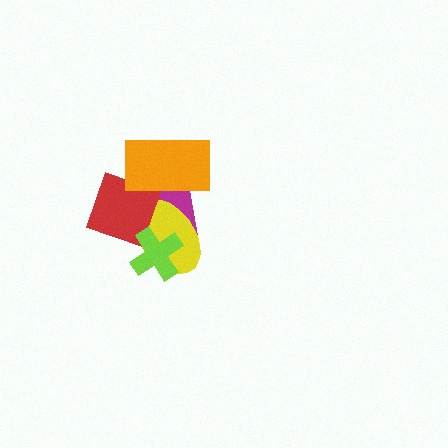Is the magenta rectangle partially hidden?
Yes, it is partially covered by another shape.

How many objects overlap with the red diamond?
4 objects overlap with the red diamond.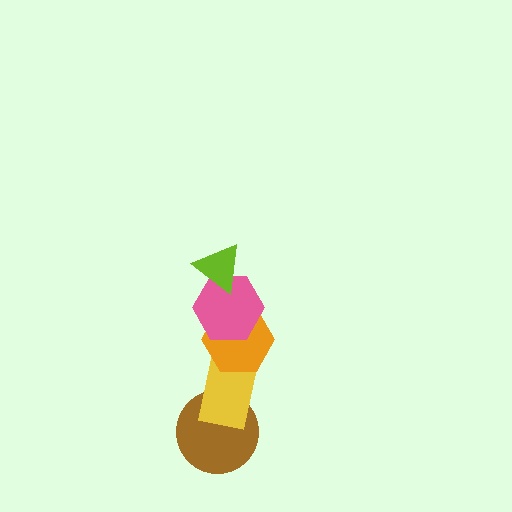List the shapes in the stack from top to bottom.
From top to bottom: the lime triangle, the pink hexagon, the orange hexagon, the yellow rectangle, the brown circle.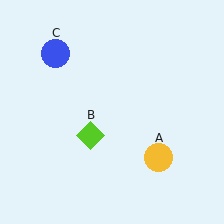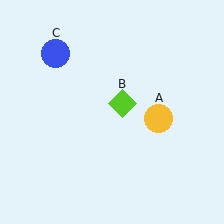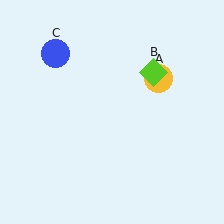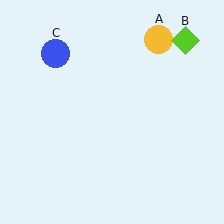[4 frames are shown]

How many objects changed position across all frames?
2 objects changed position: yellow circle (object A), lime diamond (object B).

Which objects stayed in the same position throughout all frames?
Blue circle (object C) remained stationary.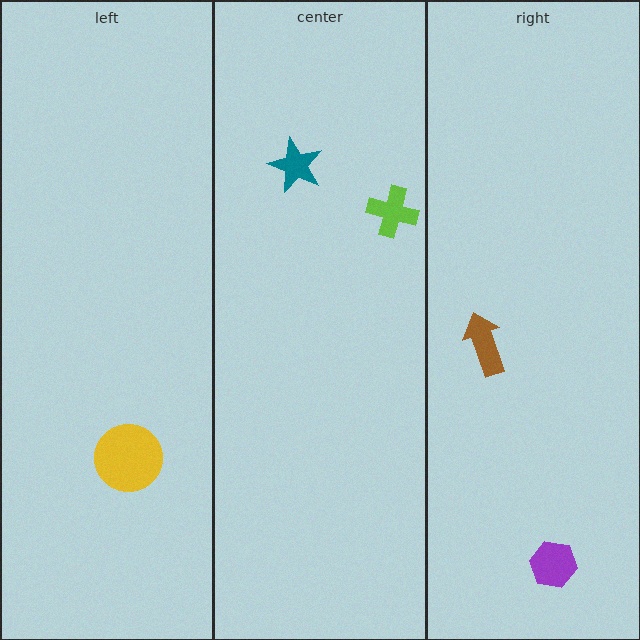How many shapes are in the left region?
1.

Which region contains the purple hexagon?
The right region.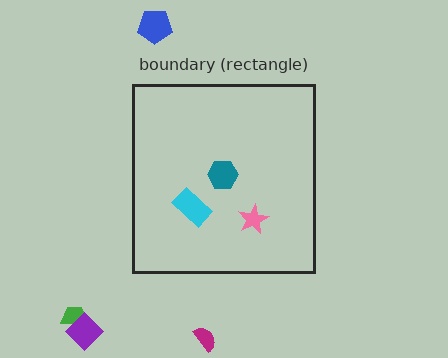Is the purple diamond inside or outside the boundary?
Outside.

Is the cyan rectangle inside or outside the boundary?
Inside.